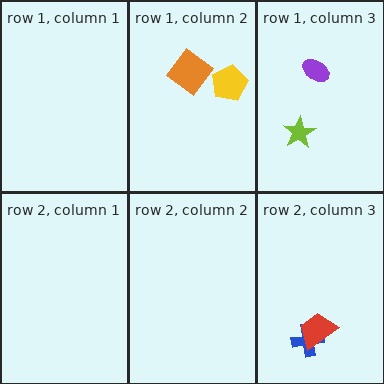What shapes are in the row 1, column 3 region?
The purple ellipse, the lime star.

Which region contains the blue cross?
The row 2, column 3 region.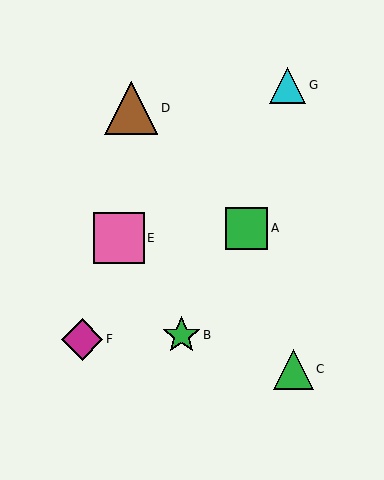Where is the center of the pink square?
The center of the pink square is at (119, 238).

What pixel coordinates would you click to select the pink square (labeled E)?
Click at (119, 238) to select the pink square E.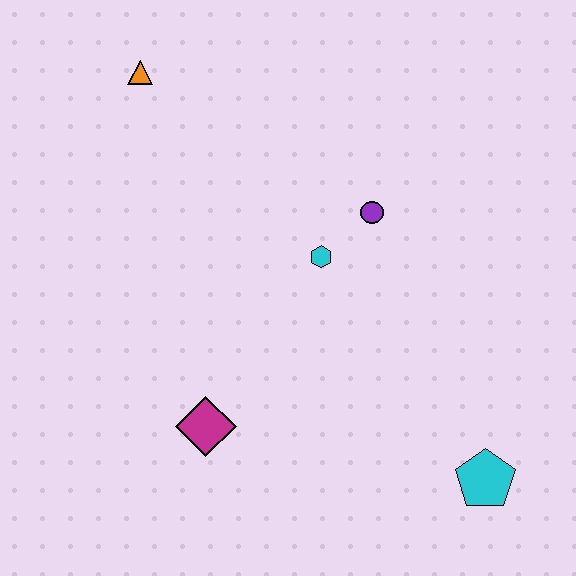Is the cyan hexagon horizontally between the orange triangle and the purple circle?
Yes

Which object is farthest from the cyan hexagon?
The cyan pentagon is farthest from the cyan hexagon.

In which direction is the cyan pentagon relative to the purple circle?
The cyan pentagon is below the purple circle.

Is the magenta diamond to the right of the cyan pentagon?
No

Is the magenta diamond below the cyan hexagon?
Yes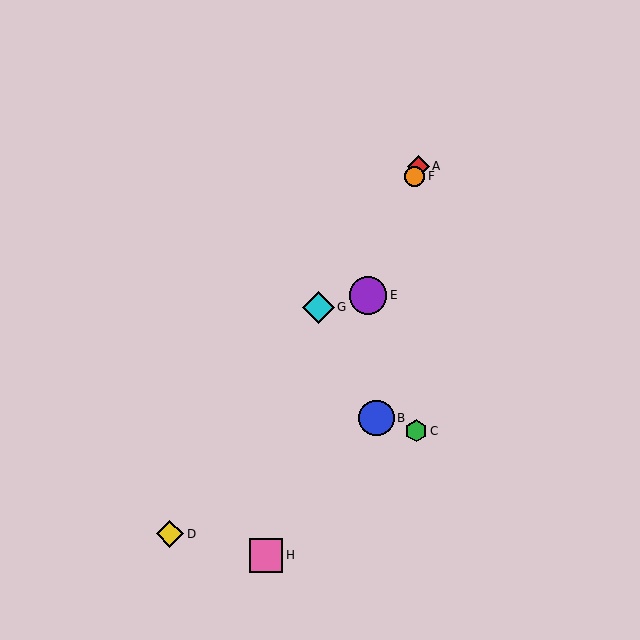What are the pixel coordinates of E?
Object E is at (368, 295).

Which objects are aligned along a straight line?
Objects A, E, F, H are aligned along a straight line.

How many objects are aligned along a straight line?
4 objects (A, E, F, H) are aligned along a straight line.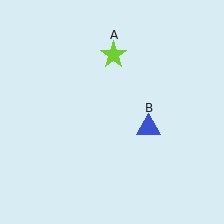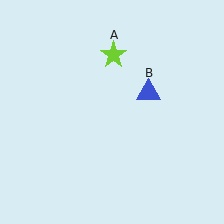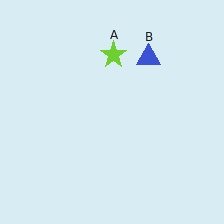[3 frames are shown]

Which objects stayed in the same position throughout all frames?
Lime star (object A) remained stationary.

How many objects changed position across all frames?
1 object changed position: blue triangle (object B).